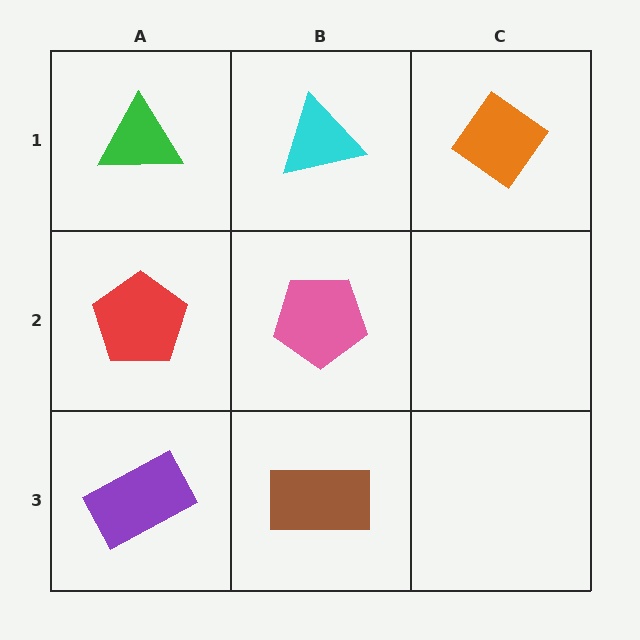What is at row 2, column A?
A red pentagon.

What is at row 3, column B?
A brown rectangle.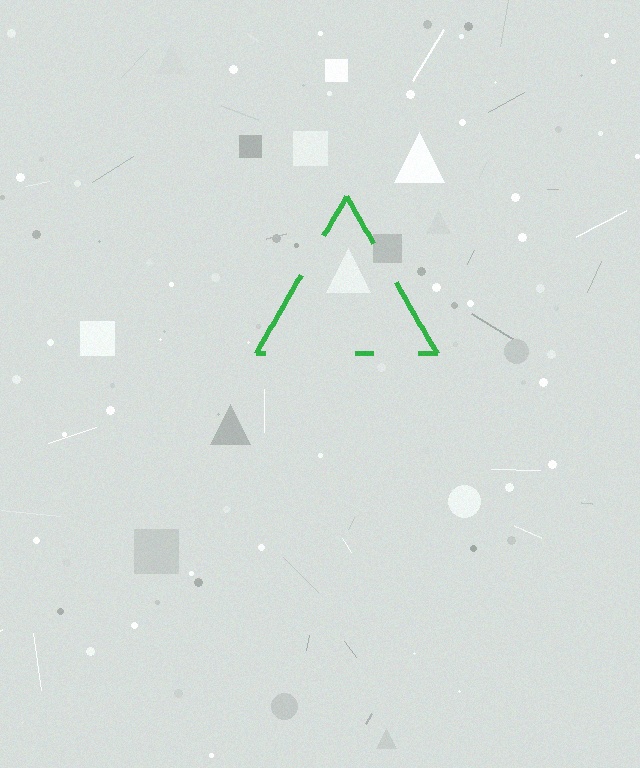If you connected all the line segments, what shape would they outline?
They would outline a triangle.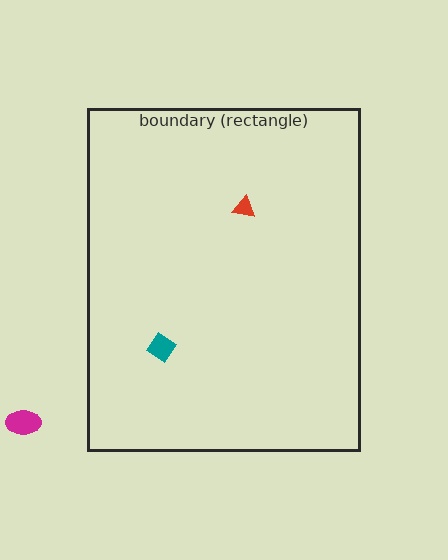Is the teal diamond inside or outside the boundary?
Inside.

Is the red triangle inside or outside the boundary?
Inside.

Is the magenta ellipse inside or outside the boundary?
Outside.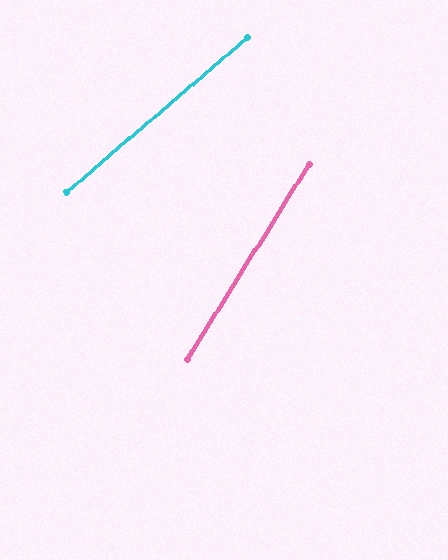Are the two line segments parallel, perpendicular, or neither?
Neither parallel nor perpendicular — they differ by about 17°.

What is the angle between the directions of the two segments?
Approximately 17 degrees.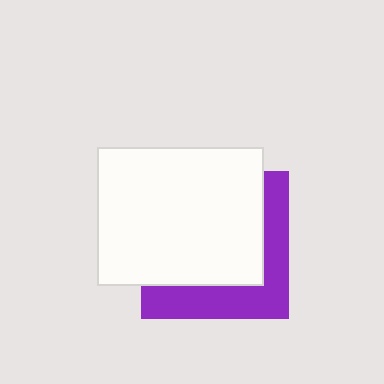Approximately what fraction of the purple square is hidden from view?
Roughly 63% of the purple square is hidden behind the white rectangle.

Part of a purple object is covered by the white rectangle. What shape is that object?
It is a square.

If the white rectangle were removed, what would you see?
You would see the complete purple square.